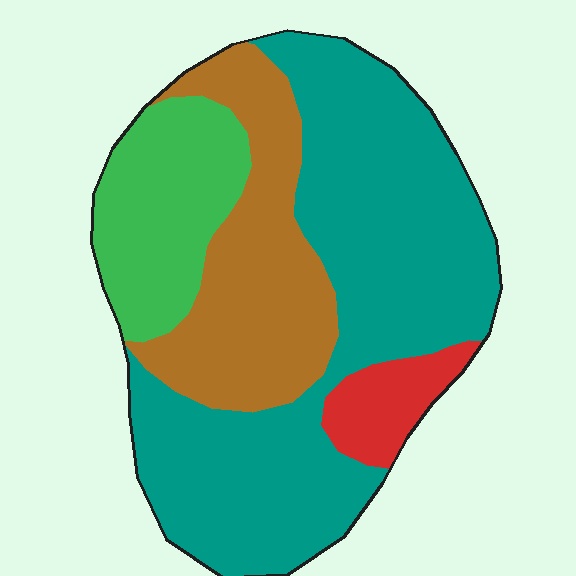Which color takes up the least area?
Red, at roughly 5%.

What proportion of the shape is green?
Green takes up about one sixth (1/6) of the shape.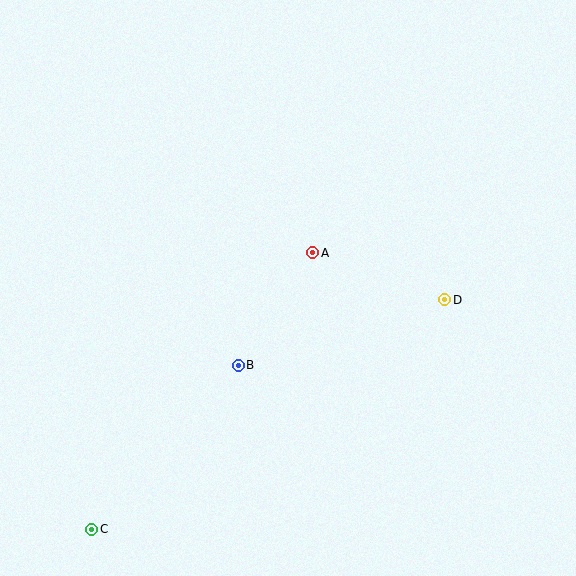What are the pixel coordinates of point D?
Point D is at (445, 300).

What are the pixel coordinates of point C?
Point C is at (92, 530).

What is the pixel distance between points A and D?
The distance between A and D is 140 pixels.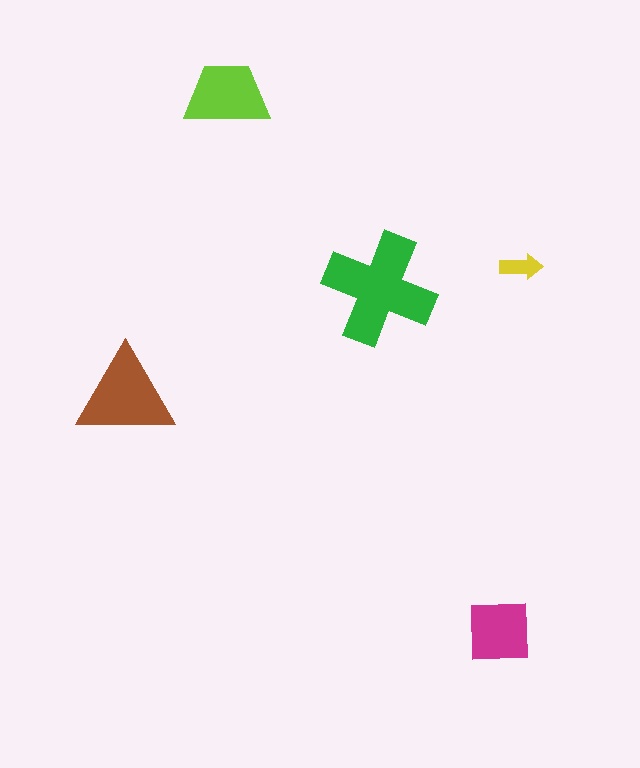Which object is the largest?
The green cross.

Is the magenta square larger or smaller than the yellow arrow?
Larger.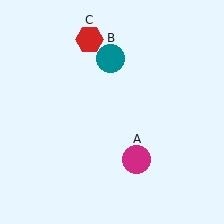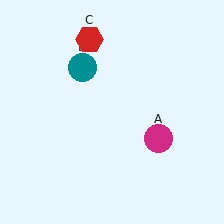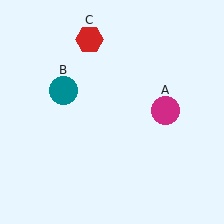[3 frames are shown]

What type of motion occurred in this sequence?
The magenta circle (object A), teal circle (object B) rotated counterclockwise around the center of the scene.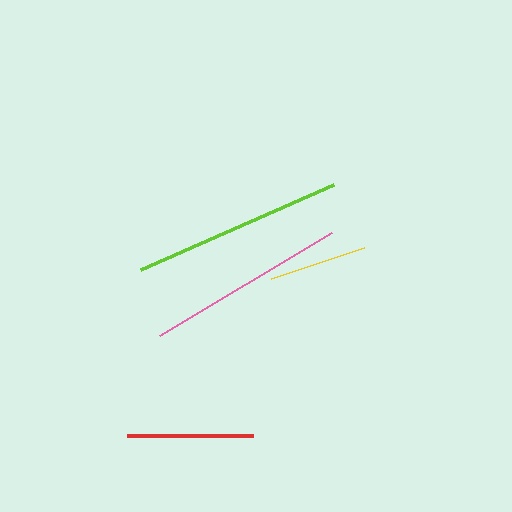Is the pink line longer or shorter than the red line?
The pink line is longer than the red line.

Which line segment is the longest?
The lime line is the longest at approximately 210 pixels.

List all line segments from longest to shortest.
From longest to shortest: lime, pink, red, yellow.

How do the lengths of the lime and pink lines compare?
The lime and pink lines are approximately the same length.